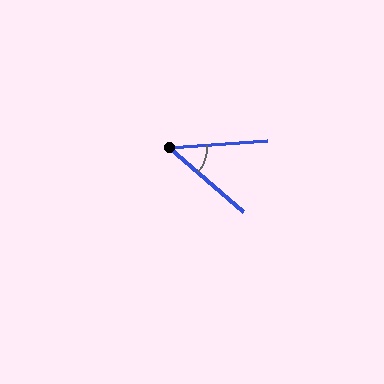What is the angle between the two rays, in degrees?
Approximately 45 degrees.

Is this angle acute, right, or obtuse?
It is acute.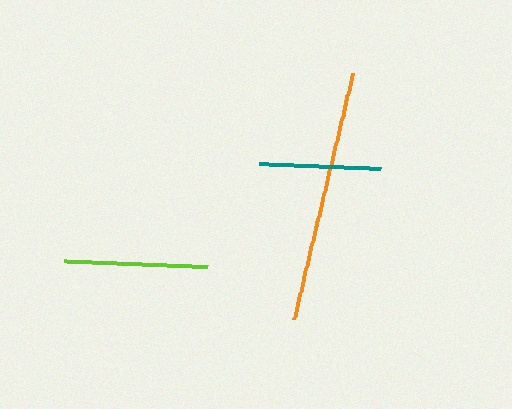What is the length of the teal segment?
The teal segment is approximately 122 pixels long.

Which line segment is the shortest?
The teal line is the shortest at approximately 122 pixels.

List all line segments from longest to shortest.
From longest to shortest: orange, lime, teal.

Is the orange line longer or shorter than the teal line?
The orange line is longer than the teal line.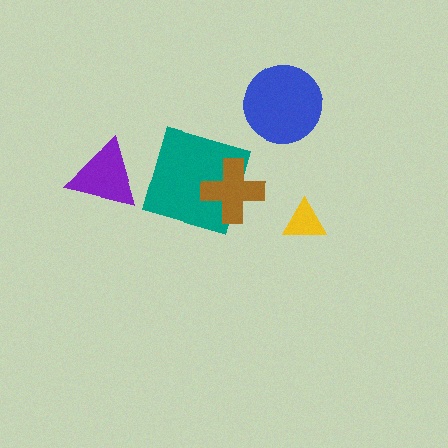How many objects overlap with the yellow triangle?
0 objects overlap with the yellow triangle.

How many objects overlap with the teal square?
1 object overlaps with the teal square.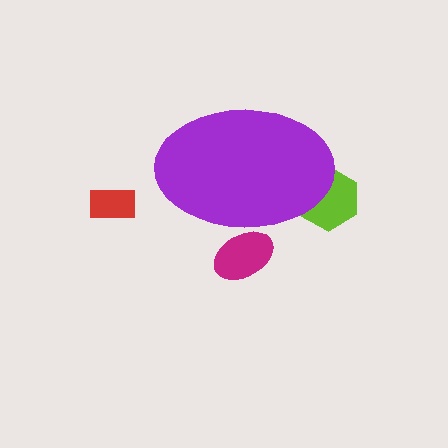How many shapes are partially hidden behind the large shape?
2 shapes are partially hidden.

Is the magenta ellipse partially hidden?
Yes, the magenta ellipse is partially hidden behind the purple ellipse.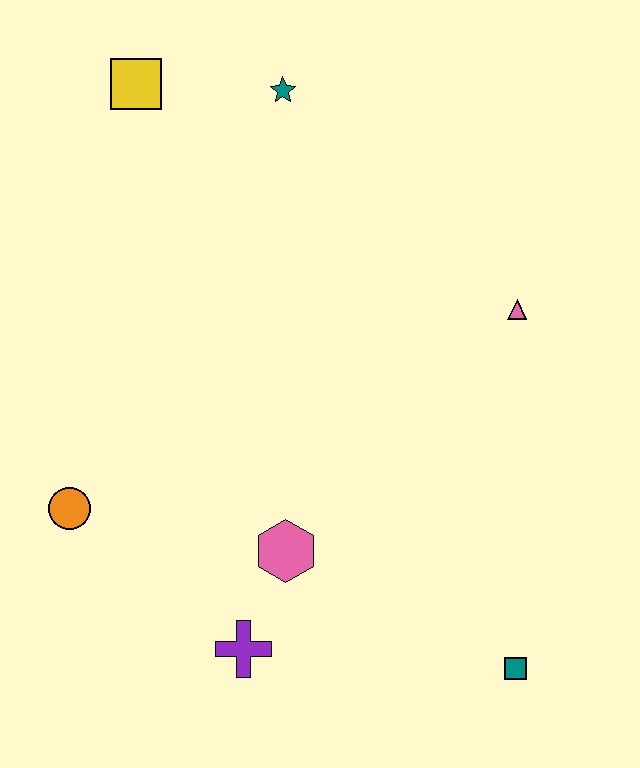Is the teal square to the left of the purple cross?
No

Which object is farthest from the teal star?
The teal square is farthest from the teal star.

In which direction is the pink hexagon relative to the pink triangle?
The pink hexagon is below the pink triangle.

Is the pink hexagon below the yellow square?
Yes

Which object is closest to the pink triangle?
The teal star is closest to the pink triangle.